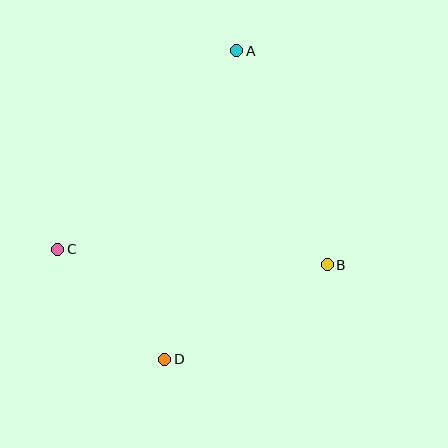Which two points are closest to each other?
Points C and D are closest to each other.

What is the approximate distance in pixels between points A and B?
The distance between A and B is approximately 232 pixels.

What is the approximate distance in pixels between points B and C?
The distance between B and C is approximately 270 pixels.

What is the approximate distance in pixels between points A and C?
The distance between A and C is approximately 267 pixels.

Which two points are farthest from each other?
Points A and D are farthest from each other.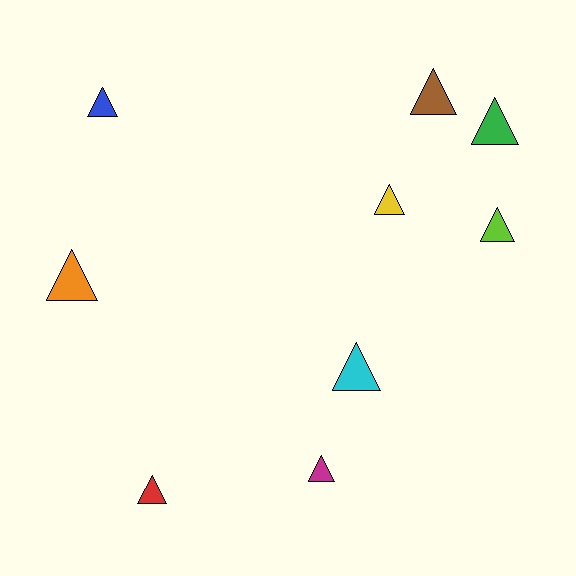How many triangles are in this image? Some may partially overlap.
There are 9 triangles.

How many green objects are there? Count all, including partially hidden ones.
There is 1 green object.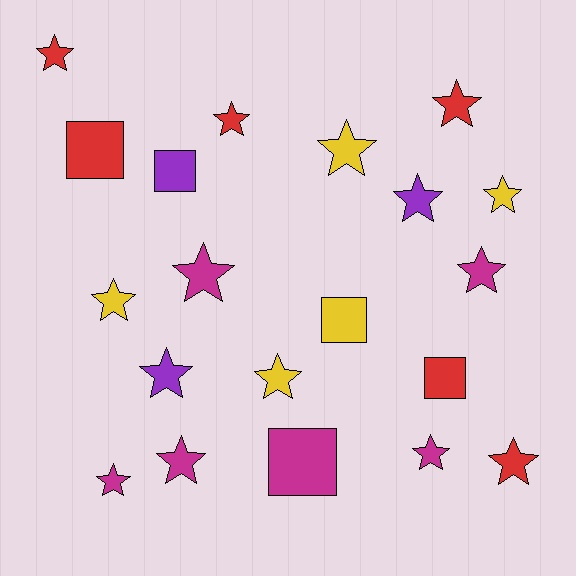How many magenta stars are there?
There are 5 magenta stars.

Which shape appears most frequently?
Star, with 15 objects.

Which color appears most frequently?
Red, with 6 objects.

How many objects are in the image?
There are 20 objects.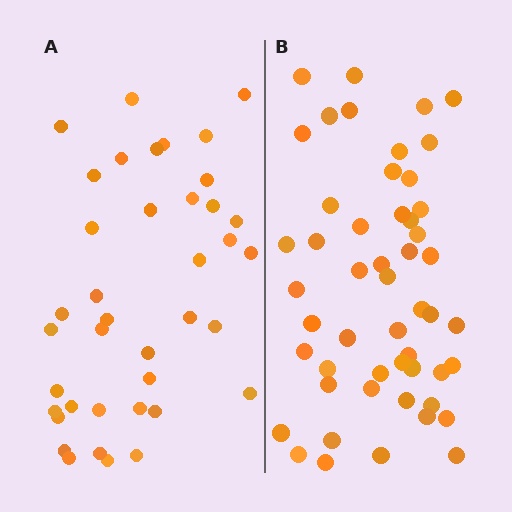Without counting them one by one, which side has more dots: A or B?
Region B (the right region) has more dots.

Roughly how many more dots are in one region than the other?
Region B has roughly 12 or so more dots than region A.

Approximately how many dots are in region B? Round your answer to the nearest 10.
About 50 dots. (The exact count is 51, which rounds to 50.)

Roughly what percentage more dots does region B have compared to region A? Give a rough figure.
About 30% more.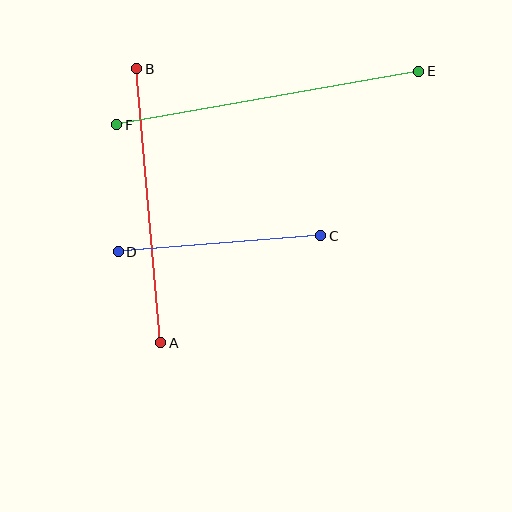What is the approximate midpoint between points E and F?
The midpoint is at approximately (268, 98) pixels.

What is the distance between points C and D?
The distance is approximately 203 pixels.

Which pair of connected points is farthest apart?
Points E and F are farthest apart.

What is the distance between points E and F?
The distance is approximately 306 pixels.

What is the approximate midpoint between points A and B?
The midpoint is at approximately (149, 206) pixels.